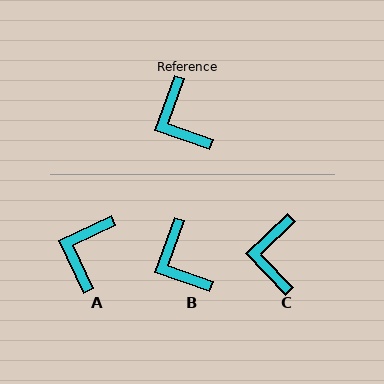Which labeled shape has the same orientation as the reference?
B.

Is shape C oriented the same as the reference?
No, it is off by about 26 degrees.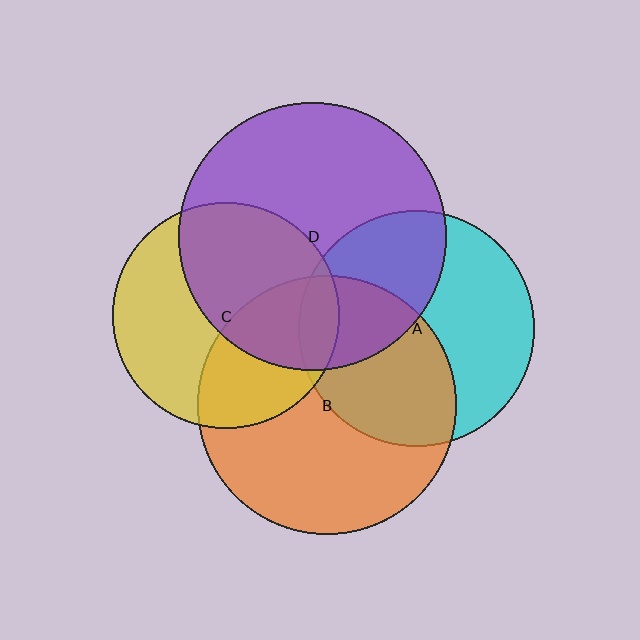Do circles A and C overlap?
Yes.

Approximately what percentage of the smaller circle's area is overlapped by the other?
Approximately 10%.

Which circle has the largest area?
Circle D (purple).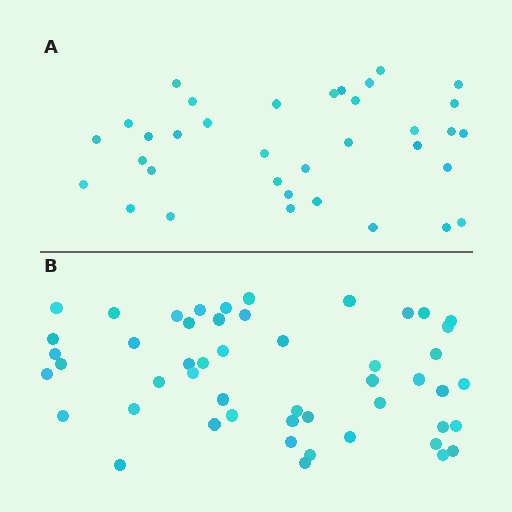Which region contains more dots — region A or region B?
Region B (the bottom region) has more dots.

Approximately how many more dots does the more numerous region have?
Region B has approximately 15 more dots than region A.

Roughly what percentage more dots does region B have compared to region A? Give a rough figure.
About 45% more.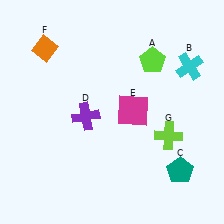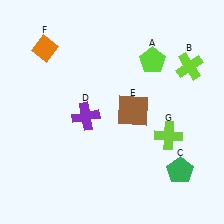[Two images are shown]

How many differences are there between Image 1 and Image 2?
There are 3 differences between the two images.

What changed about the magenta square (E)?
In Image 1, E is magenta. In Image 2, it changed to brown.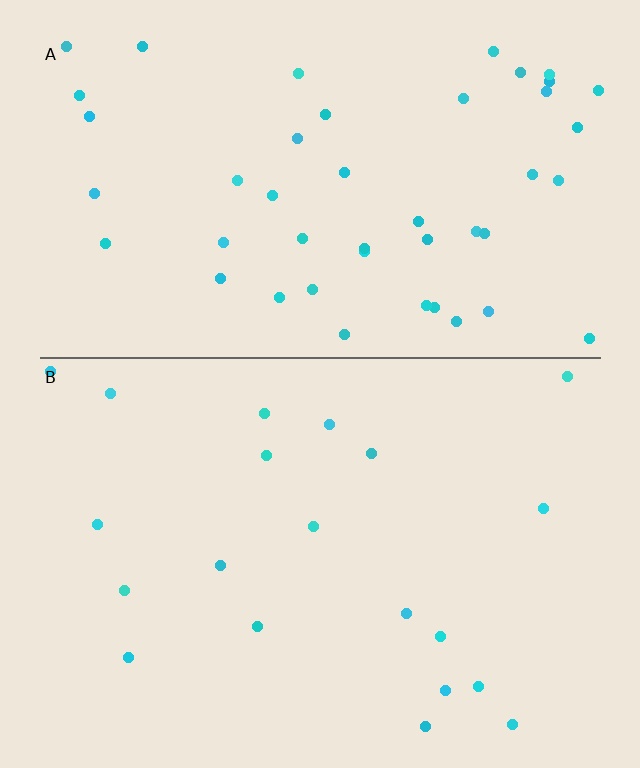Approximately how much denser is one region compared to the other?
Approximately 2.3× — region A over region B.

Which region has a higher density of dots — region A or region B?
A (the top).